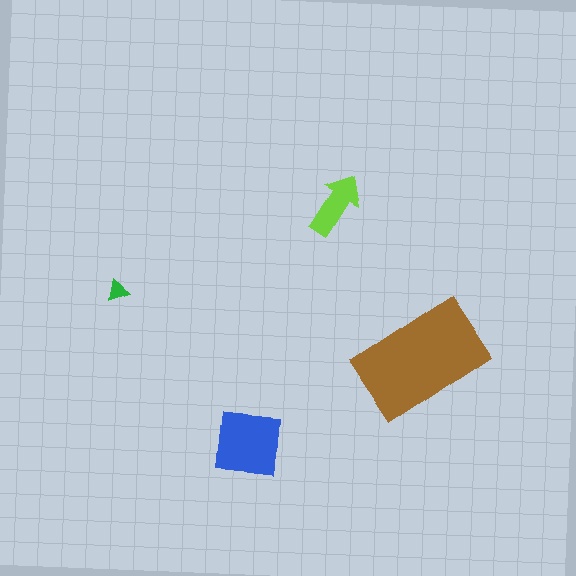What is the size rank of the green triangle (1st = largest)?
4th.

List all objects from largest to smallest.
The brown rectangle, the blue square, the lime arrow, the green triangle.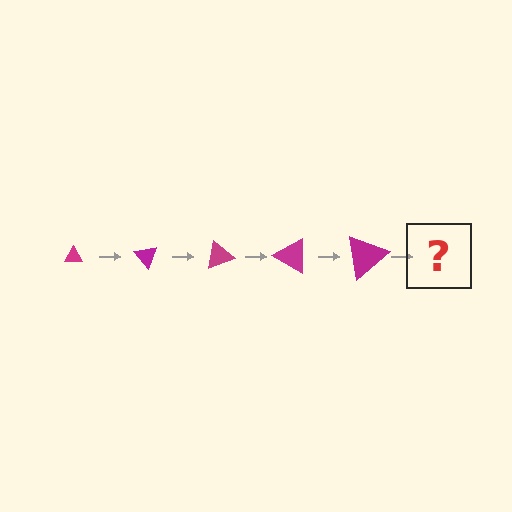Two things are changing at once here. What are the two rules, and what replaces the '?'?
The two rules are that the triangle grows larger each step and it rotates 50 degrees each step. The '?' should be a triangle, larger than the previous one and rotated 250 degrees from the start.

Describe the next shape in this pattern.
It should be a triangle, larger than the previous one and rotated 250 degrees from the start.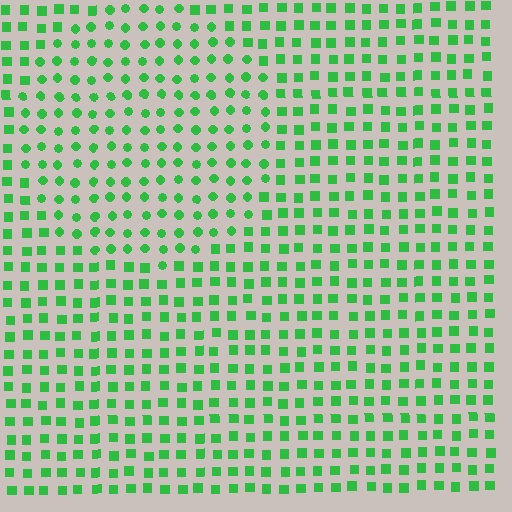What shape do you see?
I see a circle.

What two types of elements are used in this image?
The image uses circles inside the circle region and squares outside it.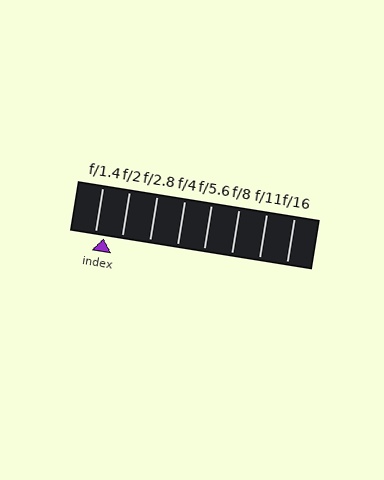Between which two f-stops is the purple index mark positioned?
The index mark is between f/1.4 and f/2.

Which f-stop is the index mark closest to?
The index mark is closest to f/1.4.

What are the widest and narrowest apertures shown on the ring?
The widest aperture shown is f/1.4 and the narrowest is f/16.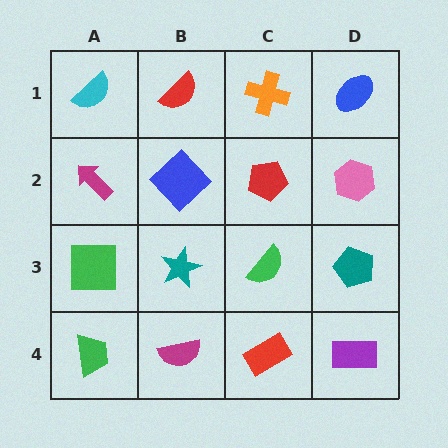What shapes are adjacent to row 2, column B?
A red semicircle (row 1, column B), a teal star (row 3, column B), a magenta arrow (row 2, column A), a red pentagon (row 2, column C).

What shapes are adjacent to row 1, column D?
A pink hexagon (row 2, column D), an orange cross (row 1, column C).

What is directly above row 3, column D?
A pink hexagon.